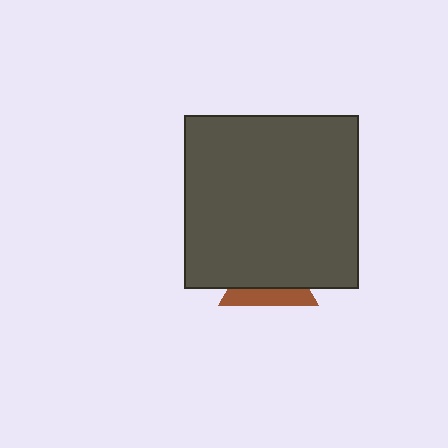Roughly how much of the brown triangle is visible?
A small part of it is visible (roughly 33%).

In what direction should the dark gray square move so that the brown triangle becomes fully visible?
The dark gray square should move up. That is the shortest direction to clear the overlap and leave the brown triangle fully visible.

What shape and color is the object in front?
The object in front is a dark gray square.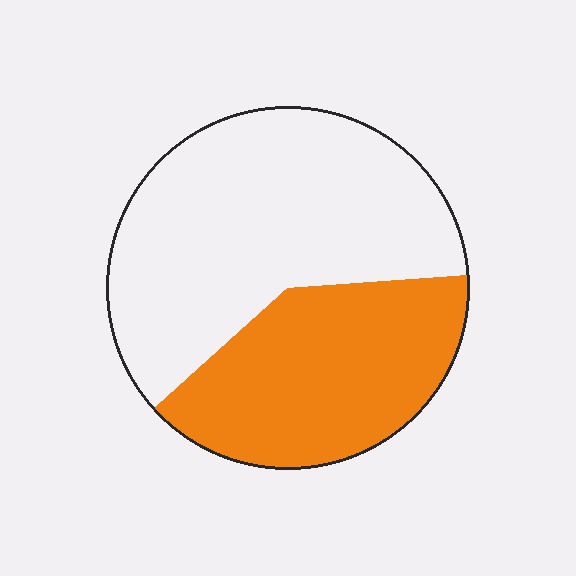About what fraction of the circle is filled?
About two fifths (2/5).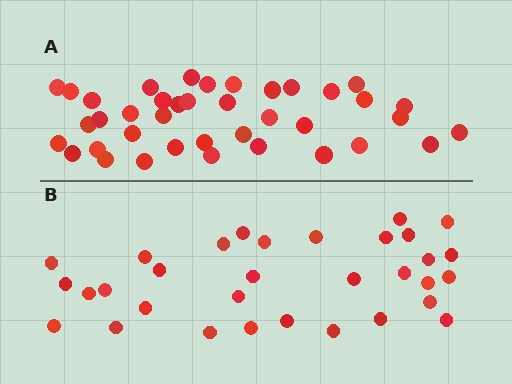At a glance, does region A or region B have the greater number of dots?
Region A (the top region) has more dots.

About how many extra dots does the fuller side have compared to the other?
Region A has roughly 8 or so more dots than region B.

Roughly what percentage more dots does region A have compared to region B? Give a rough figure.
About 20% more.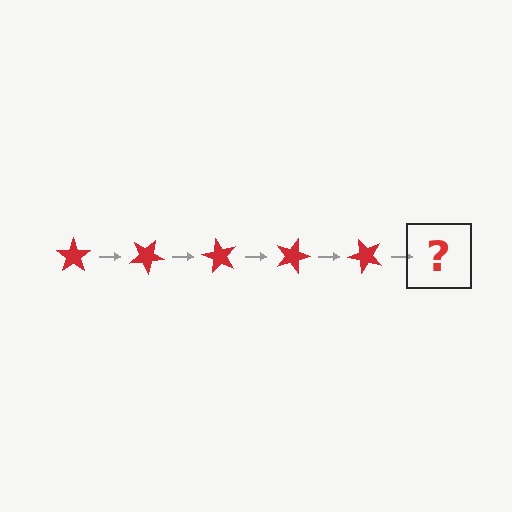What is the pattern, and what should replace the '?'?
The pattern is that the star rotates 30 degrees each step. The '?' should be a red star rotated 150 degrees.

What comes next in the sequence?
The next element should be a red star rotated 150 degrees.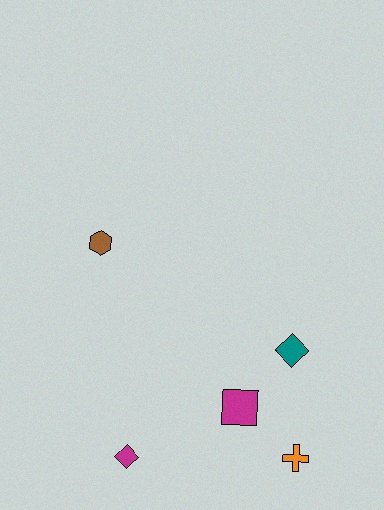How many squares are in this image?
There is 1 square.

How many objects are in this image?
There are 5 objects.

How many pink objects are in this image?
There are no pink objects.